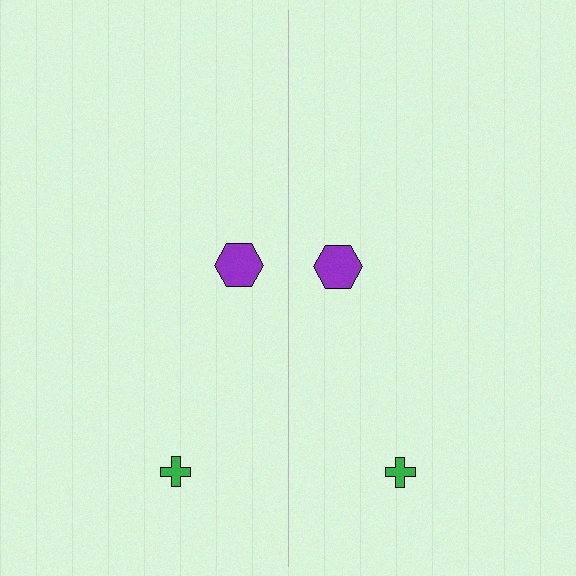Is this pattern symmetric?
Yes, this pattern has bilateral (reflection) symmetry.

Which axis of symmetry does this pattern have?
The pattern has a vertical axis of symmetry running through the center of the image.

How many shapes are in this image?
There are 4 shapes in this image.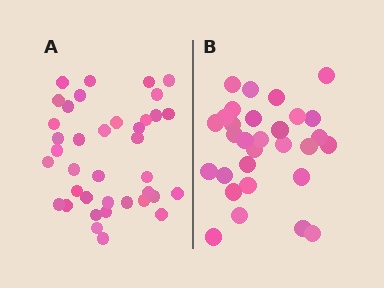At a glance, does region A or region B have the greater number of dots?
Region A (the left region) has more dots.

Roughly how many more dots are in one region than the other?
Region A has roughly 8 or so more dots than region B.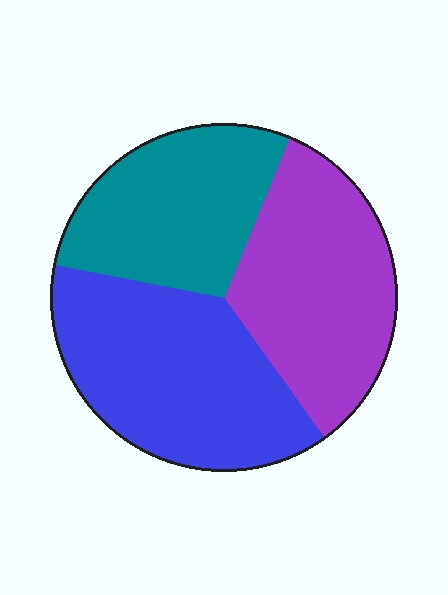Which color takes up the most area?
Blue, at roughly 40%.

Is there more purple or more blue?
Blue.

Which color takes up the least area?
Teal, at roughly 30%.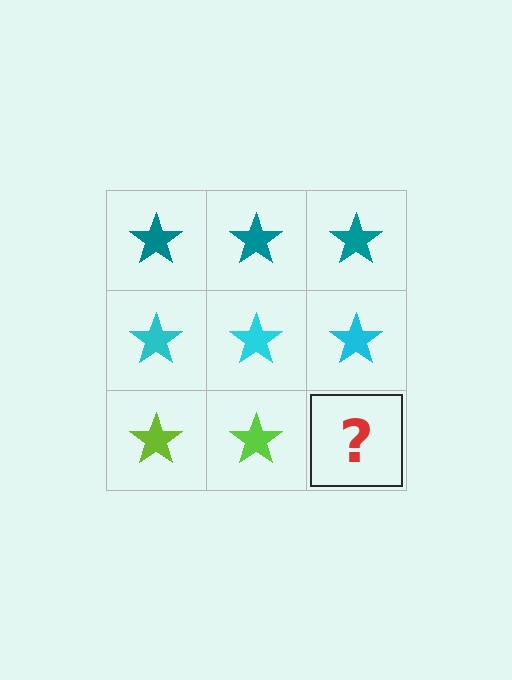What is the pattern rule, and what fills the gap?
The rule is that each row has a consistent color. The gap should be filled with a lime star.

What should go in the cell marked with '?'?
The missing cell should contain a lime star.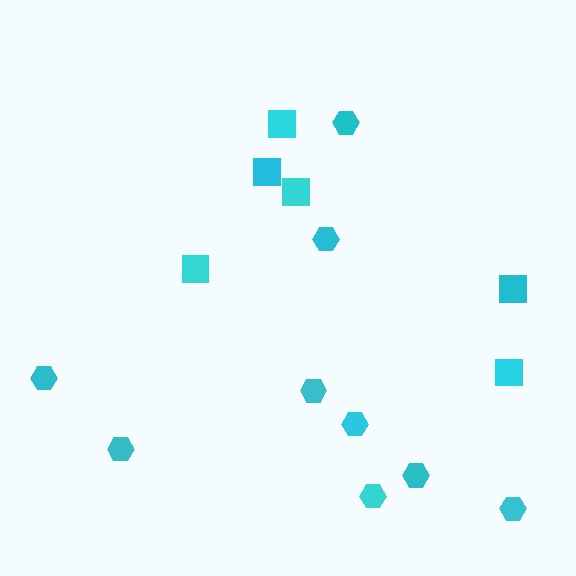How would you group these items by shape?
There are 2 groups: one group of squares (6) and one group of hexagons (9).